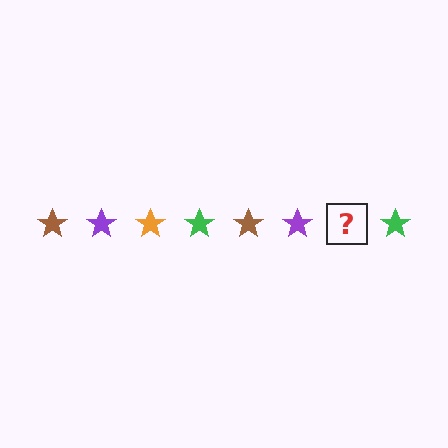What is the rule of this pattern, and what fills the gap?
The rule is that the pattern cycles through brown, purple, orange, green stars. The gap should be filled with an orange star.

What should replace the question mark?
The question mark should be replaced with an orange star.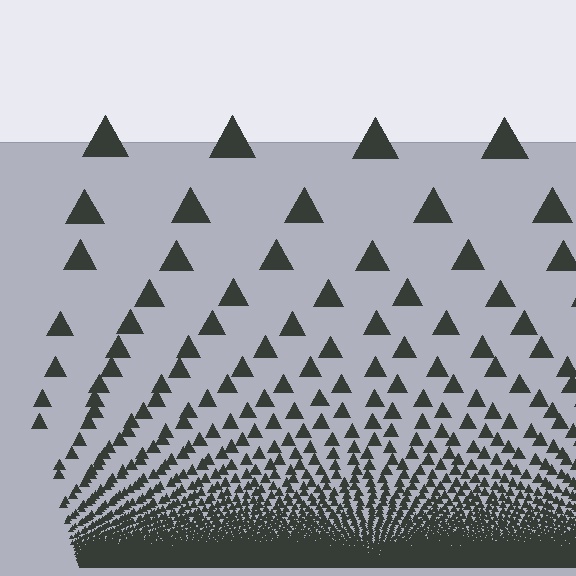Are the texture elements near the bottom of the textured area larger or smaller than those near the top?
Smaller. The gradient is inverted — elements near the bottom are smaller and denser.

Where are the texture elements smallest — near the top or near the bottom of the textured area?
Near the bottom.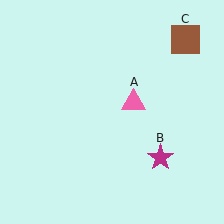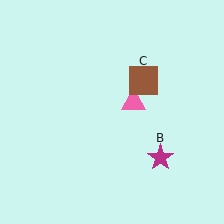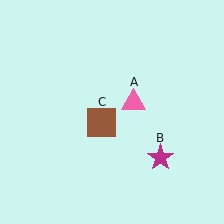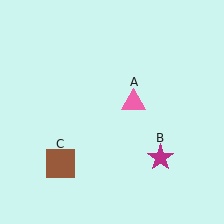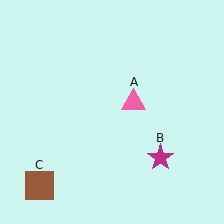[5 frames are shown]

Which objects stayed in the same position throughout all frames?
Pink triangle (object A) and magenta star (object B) remained stationary.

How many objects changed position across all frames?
1 object changed position: brown square (object C).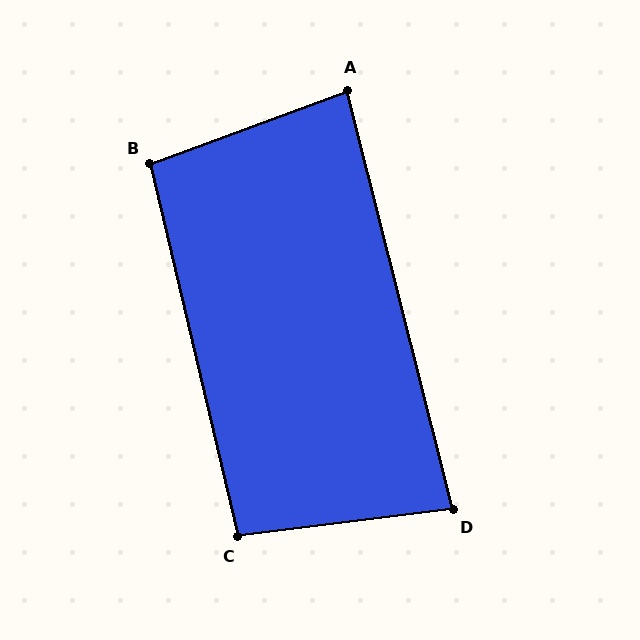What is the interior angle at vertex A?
Approximately 84 degrees (acute).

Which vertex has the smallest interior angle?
D, at approximately 83 degrees.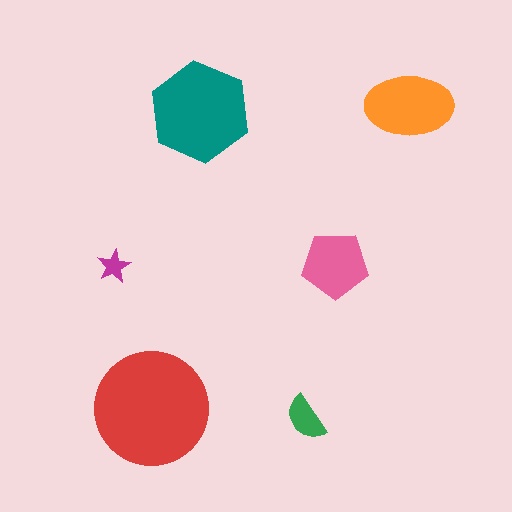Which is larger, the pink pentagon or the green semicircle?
The pink pentagon.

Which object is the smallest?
The magenta star.